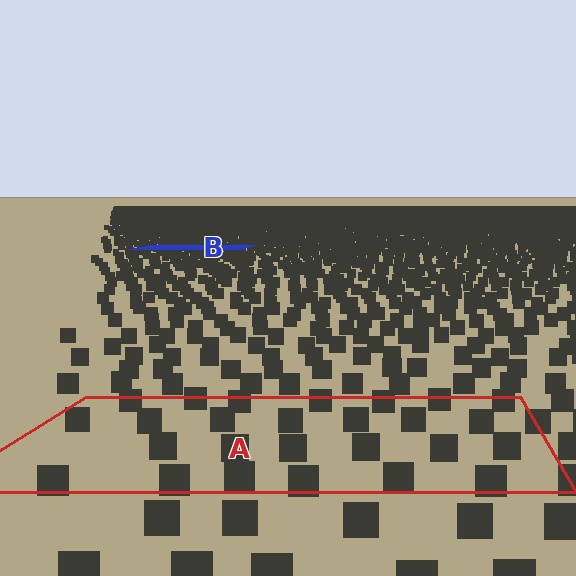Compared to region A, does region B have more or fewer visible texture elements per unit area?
Region B has more texture elements per unit area — they are packed more densely because it is farther away.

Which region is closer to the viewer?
Region A is closer. The texture elements there are larger and more spread out.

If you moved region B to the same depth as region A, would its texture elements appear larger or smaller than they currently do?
They would appear larger. At a closer depth, the same texture elements are projected at a bigger on-screen size.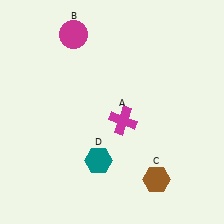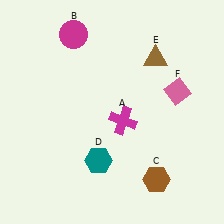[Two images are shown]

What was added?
A brown triangle (E), a pink diamond (F) were added in Image 2.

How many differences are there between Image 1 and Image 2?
There are 2 differences between the two images.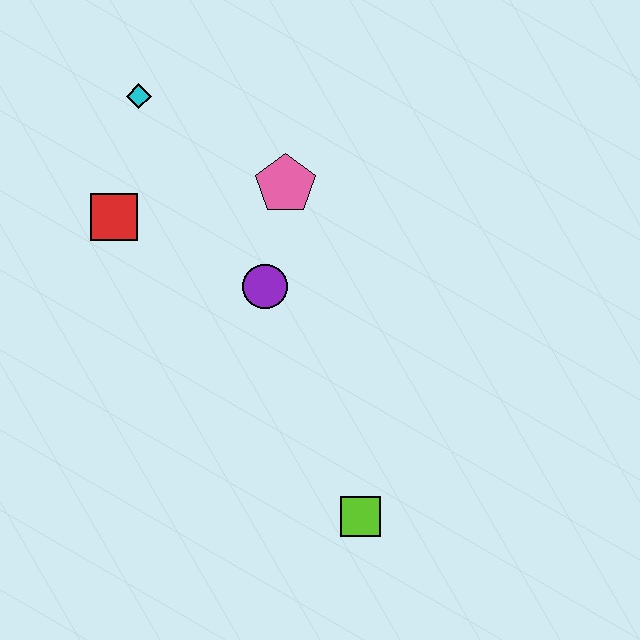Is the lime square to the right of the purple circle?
Yes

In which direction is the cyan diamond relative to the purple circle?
The cyan diamond is above the purple circle.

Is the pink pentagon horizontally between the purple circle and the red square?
No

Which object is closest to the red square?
The cyan diamond is closest to the red square.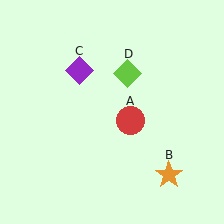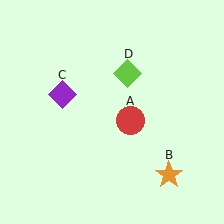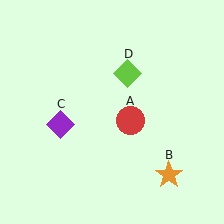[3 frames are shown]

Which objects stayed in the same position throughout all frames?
Red circle (object A) and orange star (object B) and lime diamond (object D) remained stationary.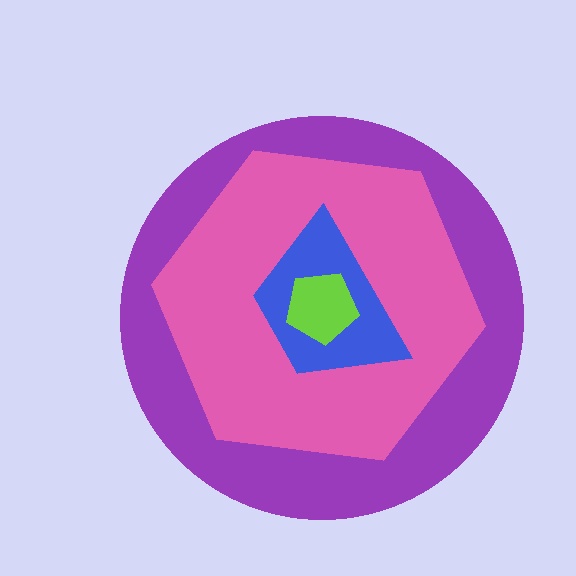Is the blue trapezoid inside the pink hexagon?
Yes.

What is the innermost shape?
The lime pentagon.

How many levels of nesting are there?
4.